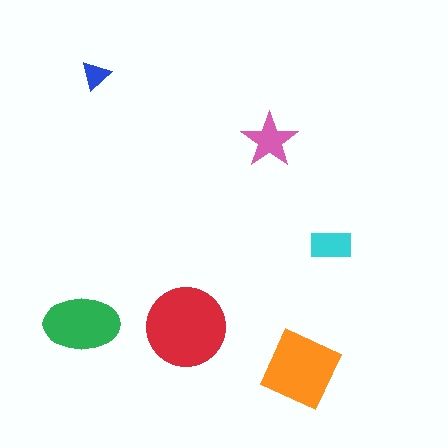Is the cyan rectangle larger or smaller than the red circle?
Smaller.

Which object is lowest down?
The orange diamond is bottommost.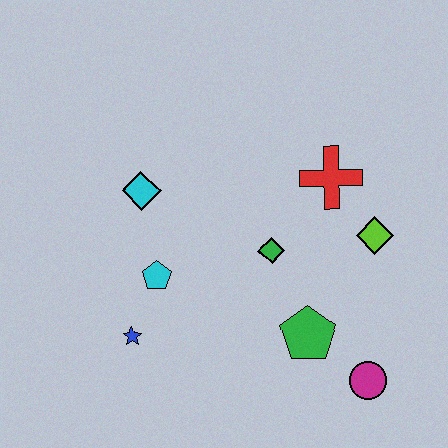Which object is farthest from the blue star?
The lime diamond is farthest from the blue star.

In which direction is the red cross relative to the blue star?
The red cross is to the right of the blue star.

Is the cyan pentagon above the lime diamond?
No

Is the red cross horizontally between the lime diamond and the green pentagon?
Yes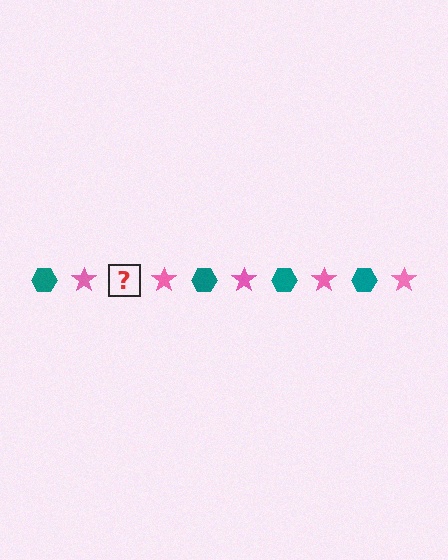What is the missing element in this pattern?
The missing element is a teal hexagon.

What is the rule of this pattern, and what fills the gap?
The rule is that the pattern alternates between teal hexagon and pink star. The gap should be filled with a teal hexagon.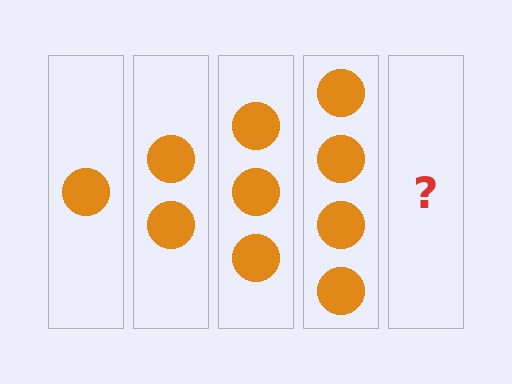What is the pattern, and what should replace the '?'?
The pattern is that each step adds one more circle. The '?' should be 5 circles.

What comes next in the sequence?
The next element should be 5 circles.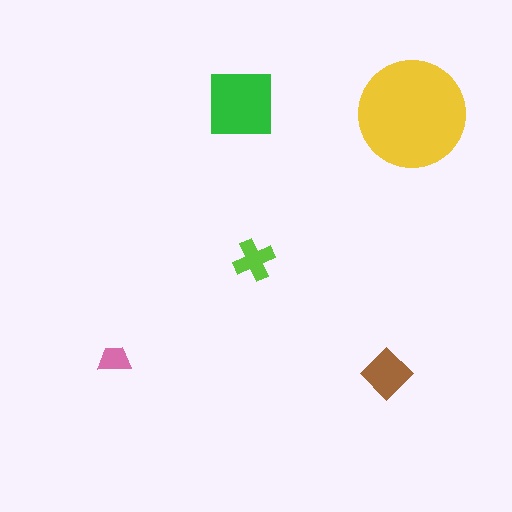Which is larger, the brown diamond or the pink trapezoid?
The brown diamond.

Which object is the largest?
The yellow circle.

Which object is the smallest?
The pink trapezoid.